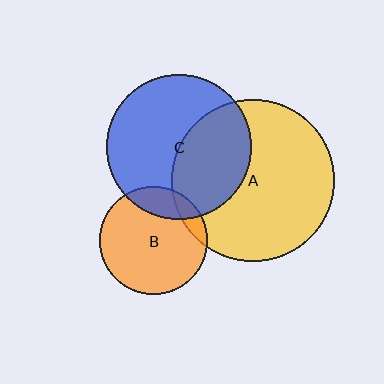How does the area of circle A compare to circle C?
Approximately 1.3 times.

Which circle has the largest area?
Circle A (yellow).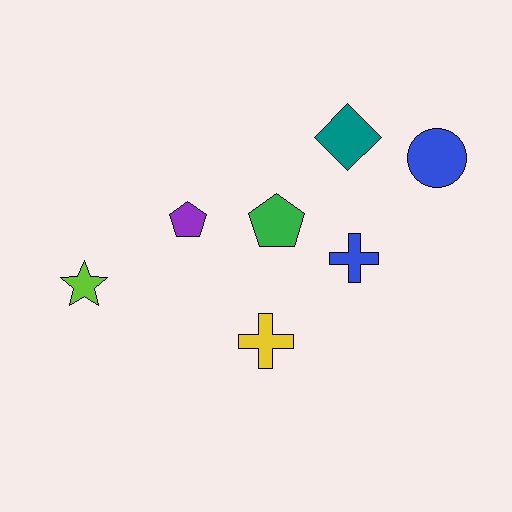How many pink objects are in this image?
There are no pink objects.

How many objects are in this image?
There are 7 objects.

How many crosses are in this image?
There are 2 crosses.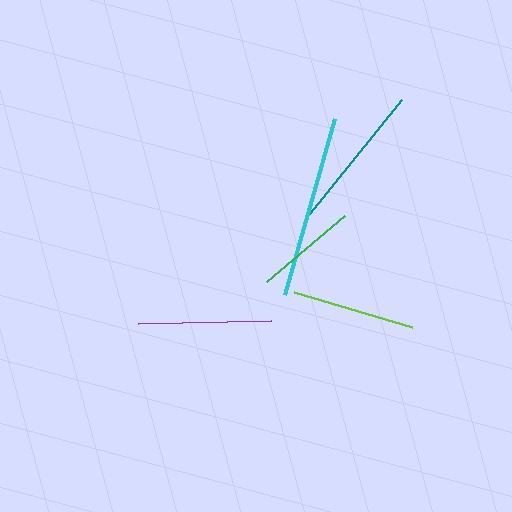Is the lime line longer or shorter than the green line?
The lime line is longer than the green line.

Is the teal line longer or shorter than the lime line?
The teal line is longer than the lime line.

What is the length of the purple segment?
The purple segment is approximately 133 pixels long.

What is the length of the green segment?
The green segment is approximately 101 pixels long.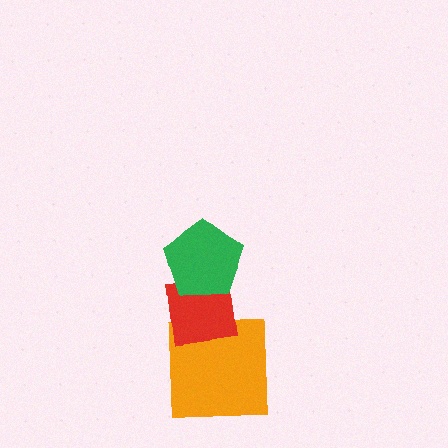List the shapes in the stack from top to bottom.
From top to bottom: the green pentagon, the red square, the orange square.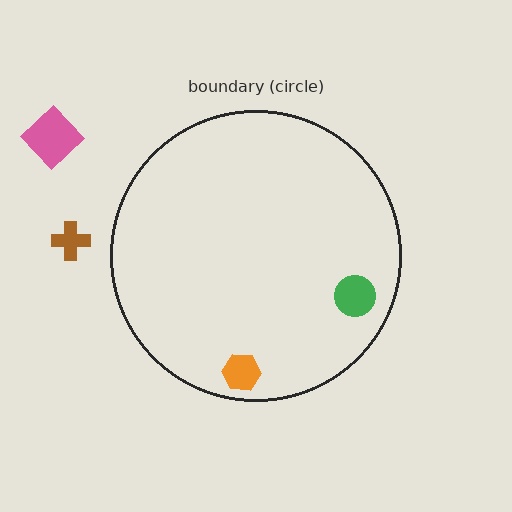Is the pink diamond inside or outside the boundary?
Outside.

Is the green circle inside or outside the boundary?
Inside.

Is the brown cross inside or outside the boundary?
Outside.